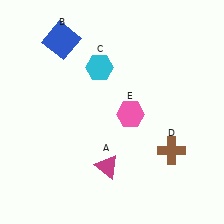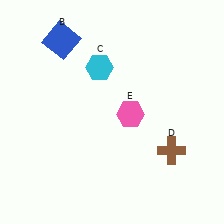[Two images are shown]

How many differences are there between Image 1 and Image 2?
There is 1 difference between the two images.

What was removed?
The magenta triangle (A) was removed in Image 2.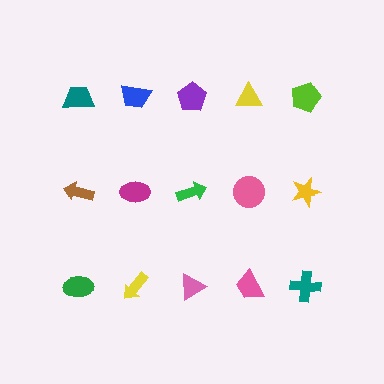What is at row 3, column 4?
A pink trapezoid.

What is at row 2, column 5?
A yellow star.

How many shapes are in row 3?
5 shapes.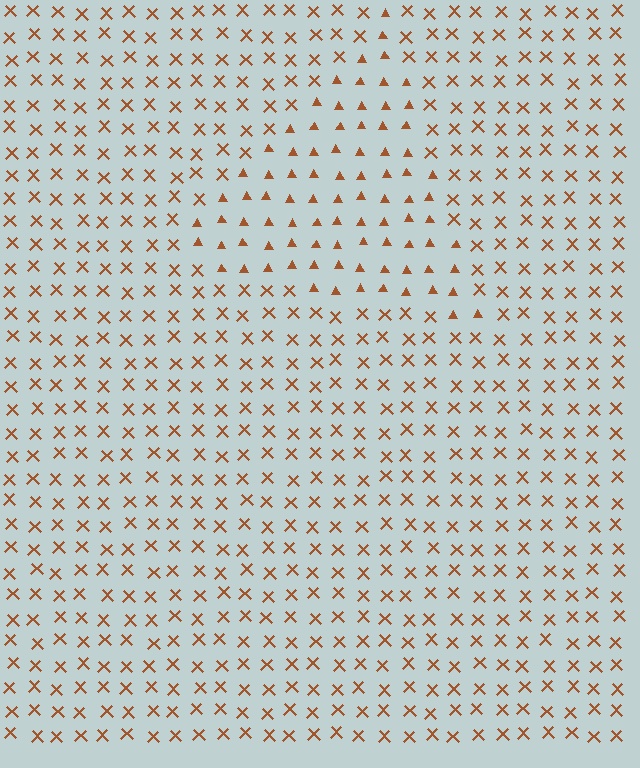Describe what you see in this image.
The image is filled with small brown elements arranged in a uniform grid. A triangle-shaped region contains triangles, while the surrounding area contains X marks. The boundary is defined purely by the change in element shape.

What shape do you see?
I see a triangle.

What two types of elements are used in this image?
The image uses triangles inside the triangle region and X marks outside it.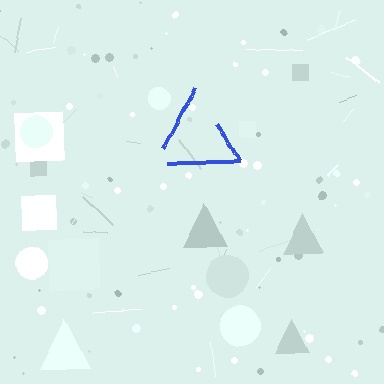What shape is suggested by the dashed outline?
The dashed outline suggests a triangle.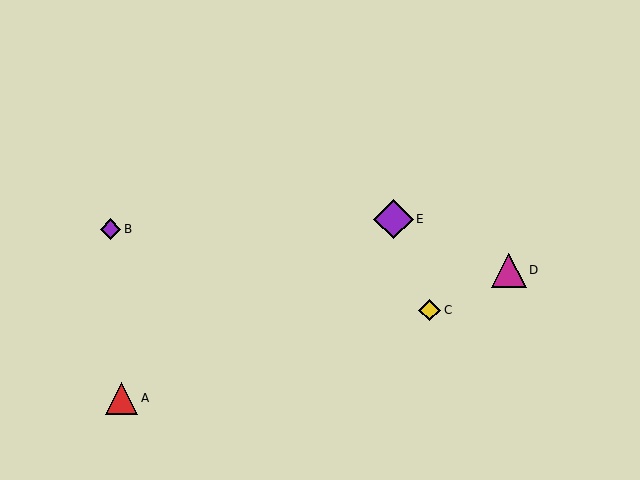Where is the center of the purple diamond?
The center of the purple diamond is at (110, 229).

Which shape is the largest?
The purple diamond (labeled E) is the largest.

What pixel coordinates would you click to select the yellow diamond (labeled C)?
Click at (430, 310) to select the yellow diamond C.